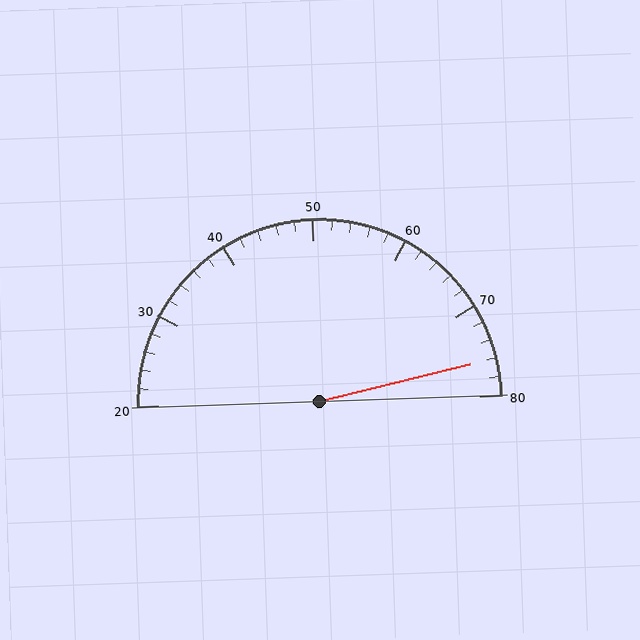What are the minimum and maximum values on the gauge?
The gauge ranges from 20 to 80.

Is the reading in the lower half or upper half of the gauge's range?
The reading is in the upper half of the range (20 to 80).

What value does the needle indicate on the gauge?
The needle indicates approximately 76.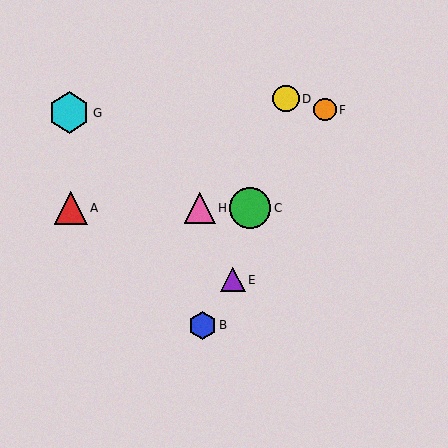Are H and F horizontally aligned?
No, H is at y≈208 and F is at y≈110.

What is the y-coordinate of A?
Object A is at y≈208.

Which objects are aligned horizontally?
Objects A, C, H are aligned horizontally.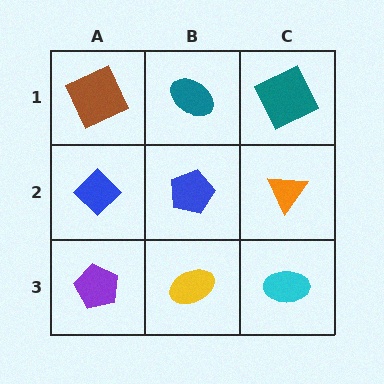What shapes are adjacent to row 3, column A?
A blue diamond (row 2, column A), a yellow ellipse (row 3, column B).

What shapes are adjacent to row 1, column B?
A blue pentagon (row 2, column B), a brown square (row 1, column A), a teal square (row 1, column C).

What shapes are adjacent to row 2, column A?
A brown square (row 1, column A), a purple pentagon (row 3, column A), a blue pentagon (row 2, column B).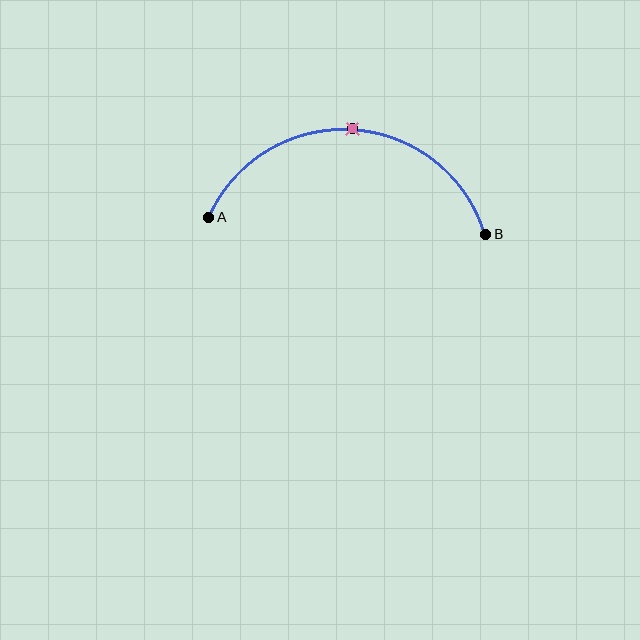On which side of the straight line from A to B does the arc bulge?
The arc bulges above the straight line connecting A and B.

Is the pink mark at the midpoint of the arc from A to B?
Yes. The pink mark lies on the arc at equal arc-length from both A and B — it is the arc midpoint.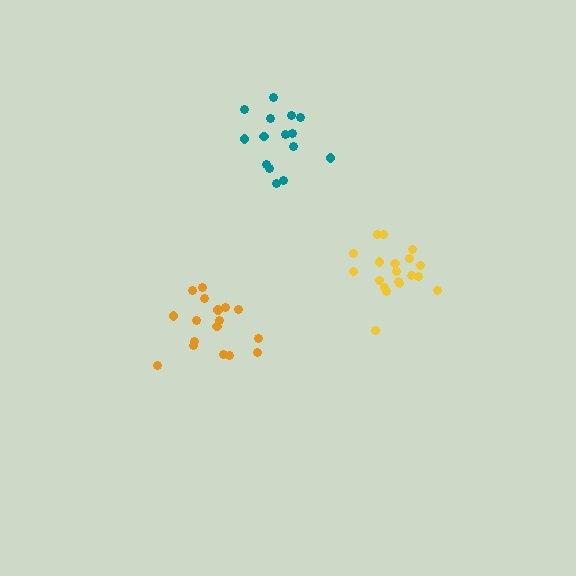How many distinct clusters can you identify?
There are 3 distinct clusters.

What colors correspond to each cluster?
The clusters are colored: teal, orange, yellow.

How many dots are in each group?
Group 1: 15 dots, Group 2: 17 dots, Group 3: 19 dots (51 total).